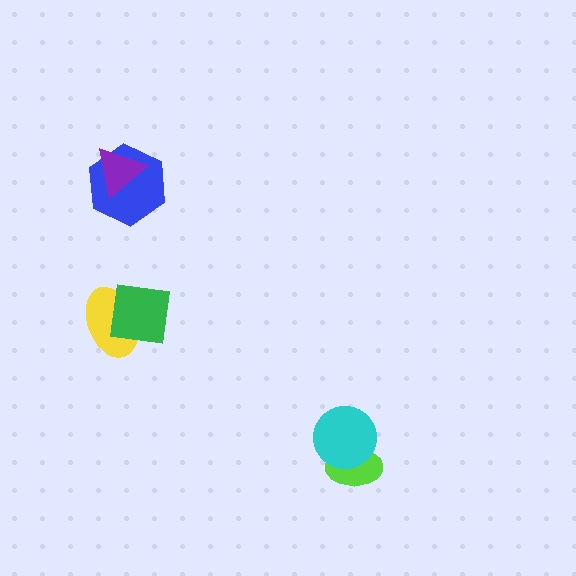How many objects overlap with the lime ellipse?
1 object overlaps with the lime ellipse.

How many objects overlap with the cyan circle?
1 object overlaps with the cyan circle.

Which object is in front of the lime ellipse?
The cyan circle is in front of the lime ellipse.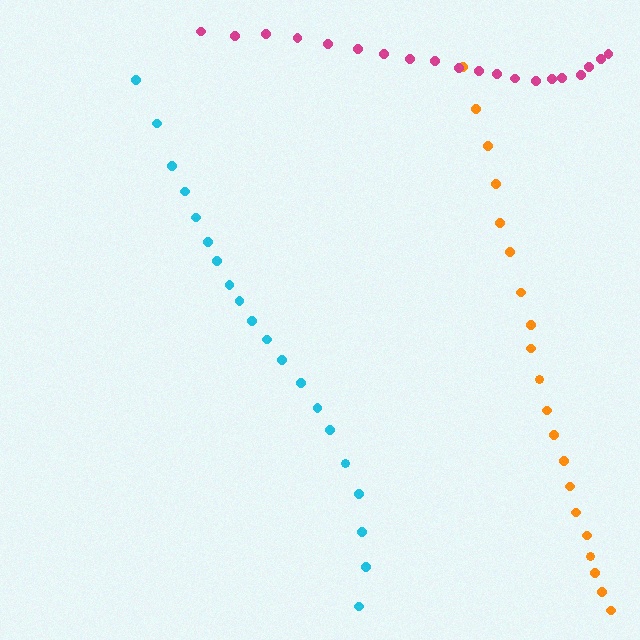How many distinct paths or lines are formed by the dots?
There are 3 distinct paths.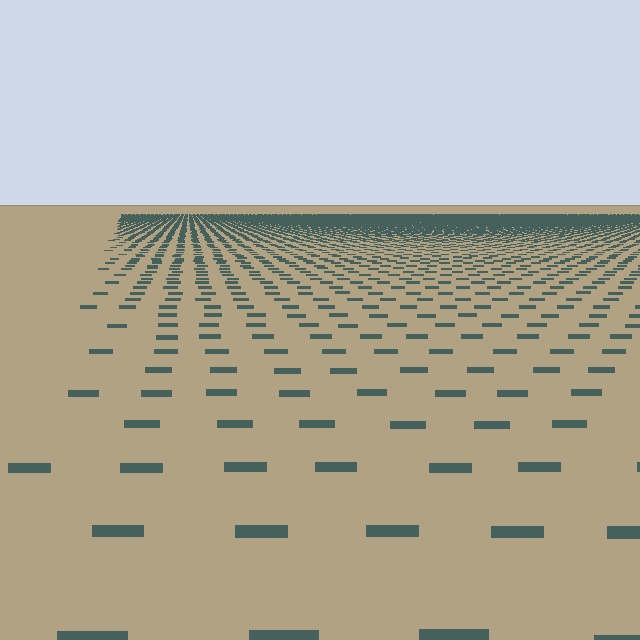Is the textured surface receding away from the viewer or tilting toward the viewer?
The surface is receding away from the viewer. Texture elements get smaller and denser toward the top.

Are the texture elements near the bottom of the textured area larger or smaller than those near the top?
Larger. Near the bottom, elements are closer to the viewer and appear at a bigger on-screen size.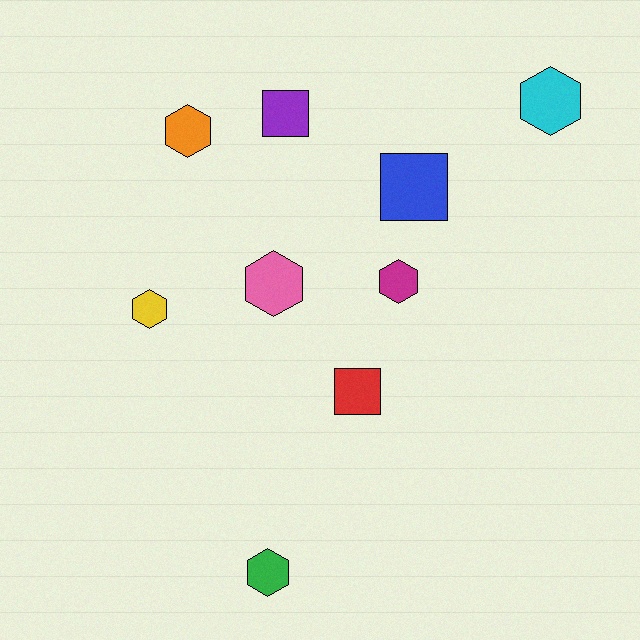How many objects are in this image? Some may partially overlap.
There are 9 objects.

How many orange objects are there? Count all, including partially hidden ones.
There is 1 orange object.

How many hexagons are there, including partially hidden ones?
There are 6 hexagons.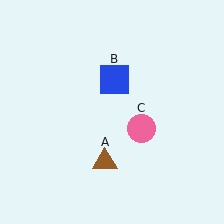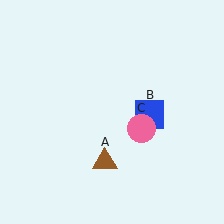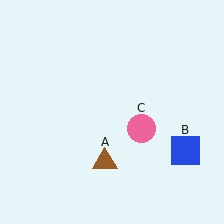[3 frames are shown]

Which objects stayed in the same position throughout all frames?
Brown triangle (object A) and pink circle (object C) remained stationary.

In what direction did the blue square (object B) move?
The blue square (object B) moved down and to the right.